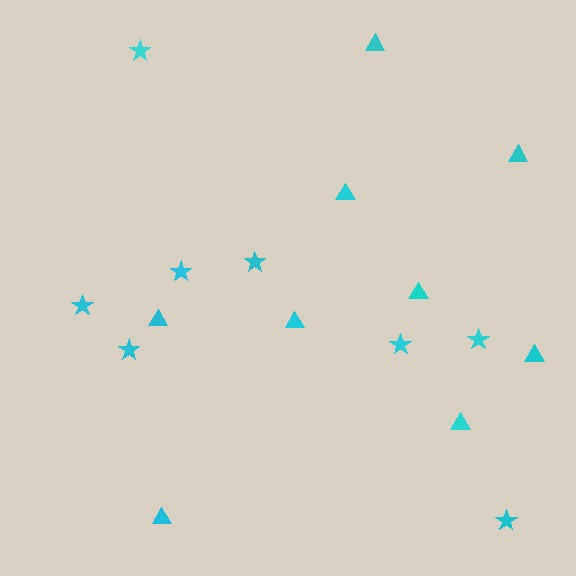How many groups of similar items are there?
There are 2 groups: one group of triangles (9) and one group of stars (8).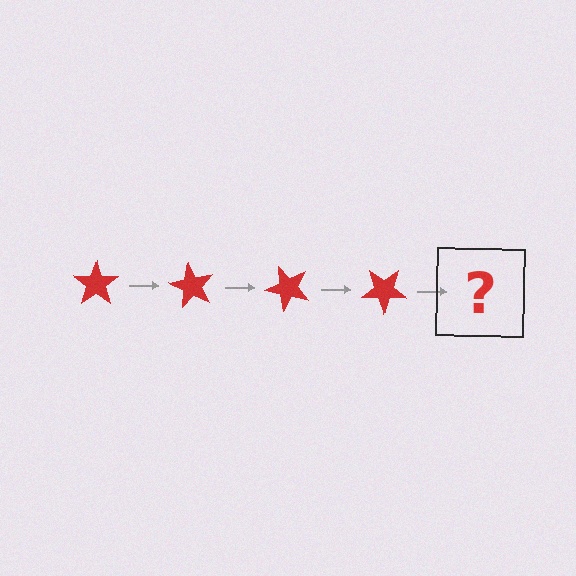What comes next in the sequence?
The next element should be a red star rotated 240 degrees.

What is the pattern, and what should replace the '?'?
The pattern is that the star rotates 60 degrees each step. The '?' should be a red star rotated 240 degrees.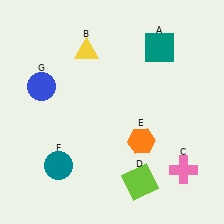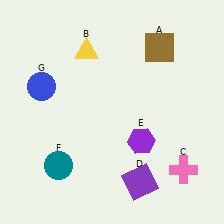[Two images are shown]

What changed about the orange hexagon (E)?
In Image 1, E is orange. In Image 2, it changed to purple.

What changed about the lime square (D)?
In Image 1, D is lime. In Image 2, it changed to purple.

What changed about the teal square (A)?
In Image 1, A is teal. In Image 2, it changed to brown.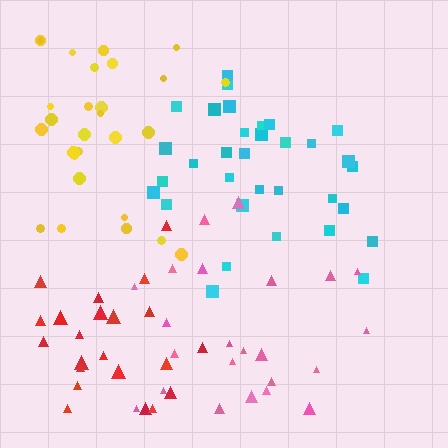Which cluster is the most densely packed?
Cyan.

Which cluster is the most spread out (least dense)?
Red.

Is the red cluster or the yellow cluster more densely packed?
Yellow.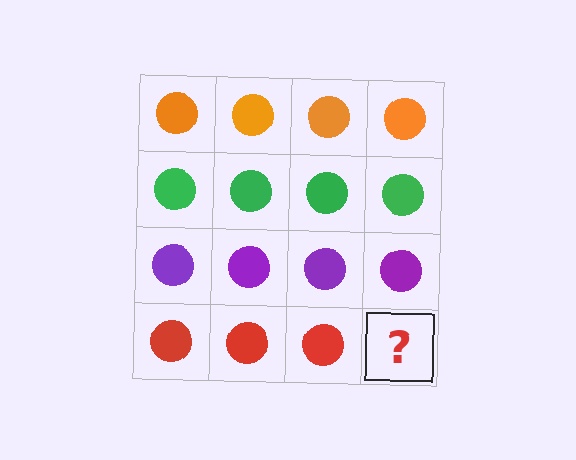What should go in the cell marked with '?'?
The missing cell should contain a red circle.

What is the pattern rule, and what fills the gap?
The rule is that each row has a consistent color. The gap should be filled with a red circle.